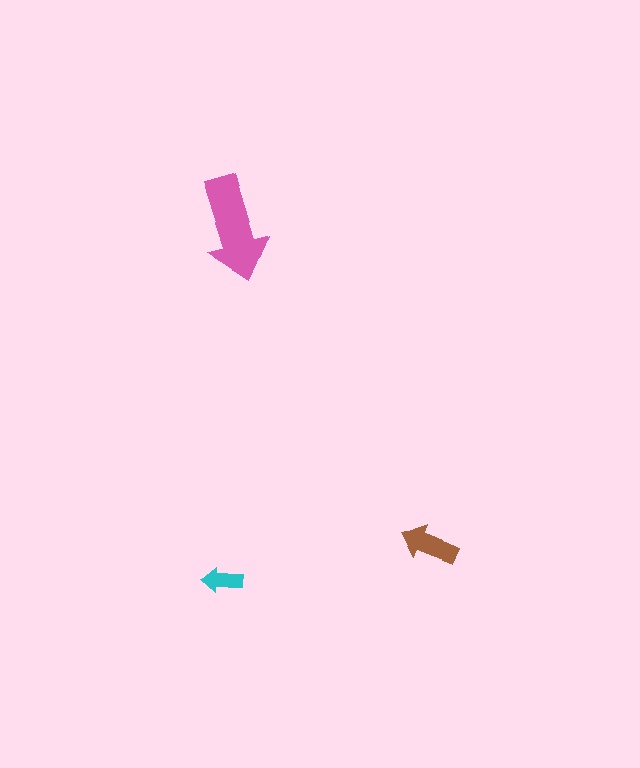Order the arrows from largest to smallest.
the pink one, the brown one, the cyan one.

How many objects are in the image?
There are 3 objects in the image.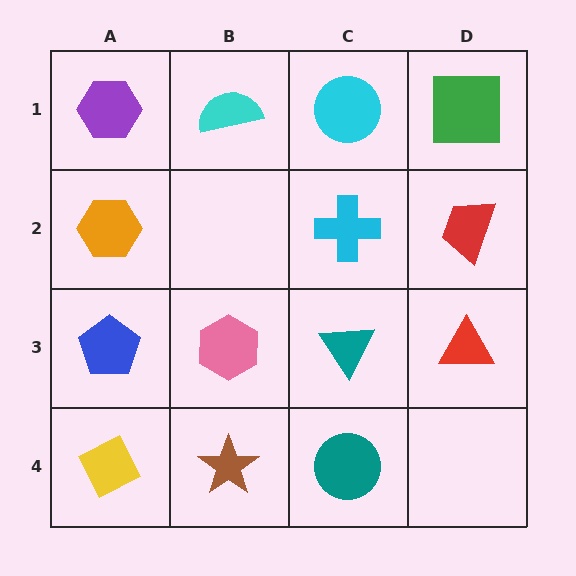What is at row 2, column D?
A red trapezoid.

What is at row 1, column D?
A green square.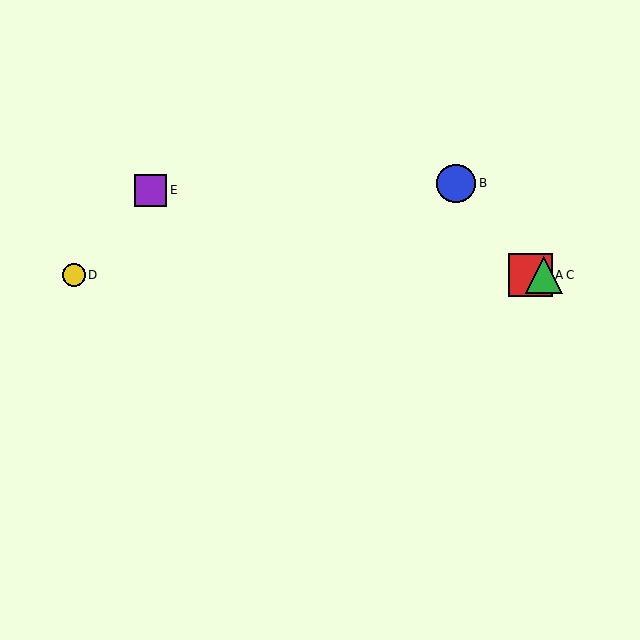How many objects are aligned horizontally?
3 objects (A, C, D) are aligned horizontally.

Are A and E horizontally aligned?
No, A is at y≈275 and E is at y≈190.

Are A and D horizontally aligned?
Yes, both are at y≈275.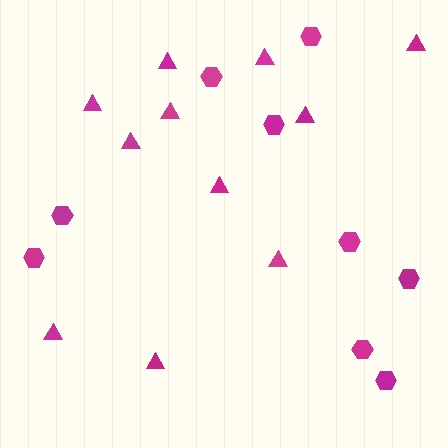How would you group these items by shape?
There are 2 groups: one group of hexagons (9) and one group of triangles (11).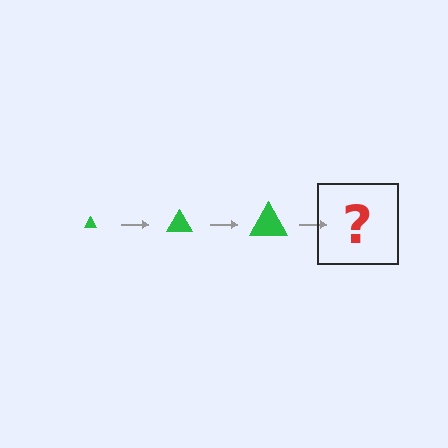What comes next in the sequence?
The next element should be a green triangle, larger than the previous one.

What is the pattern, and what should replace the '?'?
The pattern is that the triangle gets progressively larger each step. The '?' should be a green triangle, larger than the previous one.